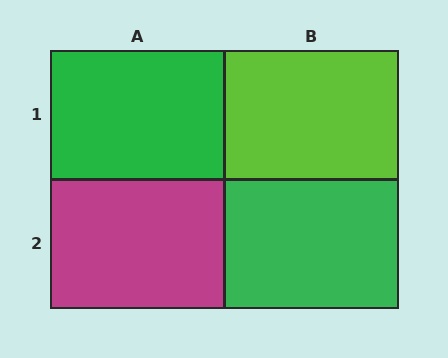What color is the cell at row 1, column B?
Lime.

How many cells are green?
2 cells are green.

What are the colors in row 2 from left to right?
Magenta, green.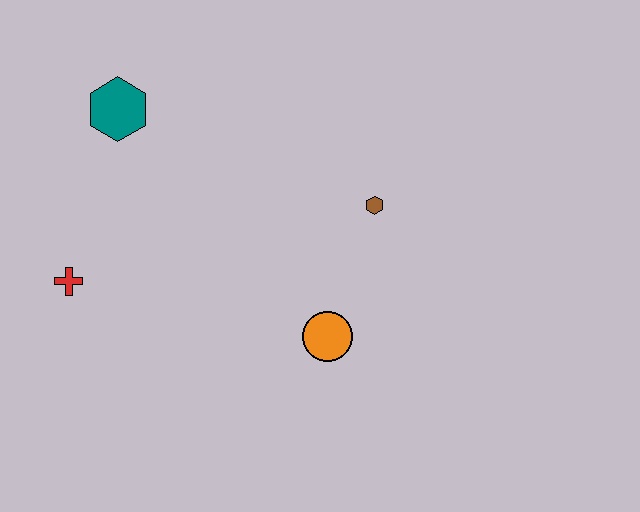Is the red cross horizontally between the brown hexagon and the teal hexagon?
No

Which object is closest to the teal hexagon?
The red cross is closest to the teal hexagon.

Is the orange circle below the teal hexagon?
Yes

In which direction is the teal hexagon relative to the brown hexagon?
The teal hexagon is to the left of the brown hexagon.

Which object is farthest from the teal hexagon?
The orange circle is farthest from the teal hexagon.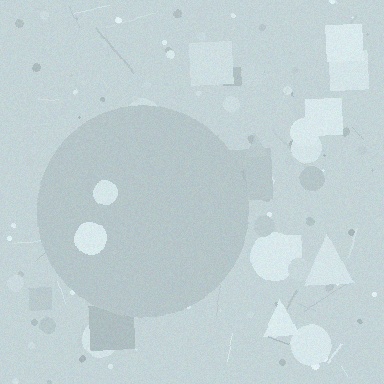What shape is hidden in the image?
A circle is hidden in the image.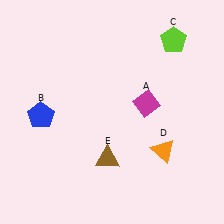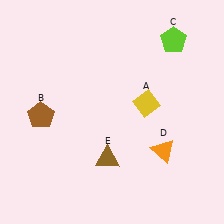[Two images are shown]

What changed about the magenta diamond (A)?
In Image 1, A is magenta. In Image 2, it changed to yellow.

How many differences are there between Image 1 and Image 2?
There are 2 differences between the two images.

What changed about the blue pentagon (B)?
In Image 1, B is blue. In Image 2, it changed to brown.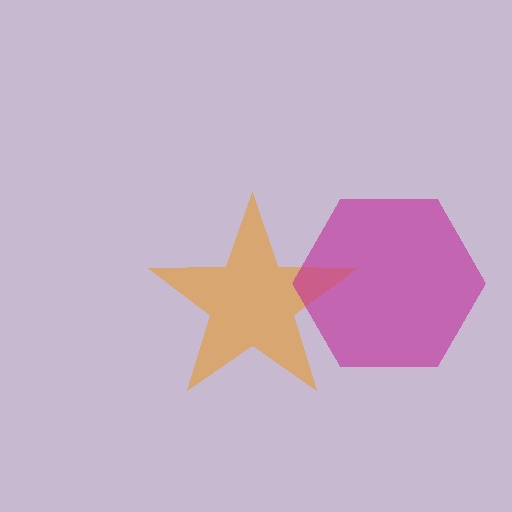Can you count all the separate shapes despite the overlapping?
Yes, there are 2 separate shapes.